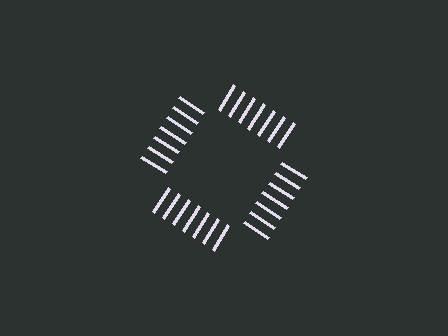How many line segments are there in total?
28 — 7 along each of the 4 edges.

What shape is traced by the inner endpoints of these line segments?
An illusory square — the line segments terminate on its edges but no continuous stroke is drawn.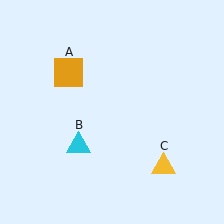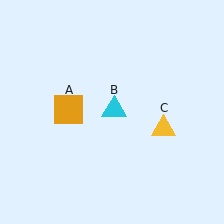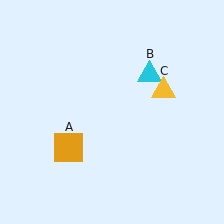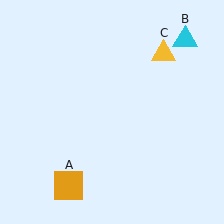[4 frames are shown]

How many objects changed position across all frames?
3 objects changed position: orange square (object A), cyan triangle (object B), yellow triangle (object C).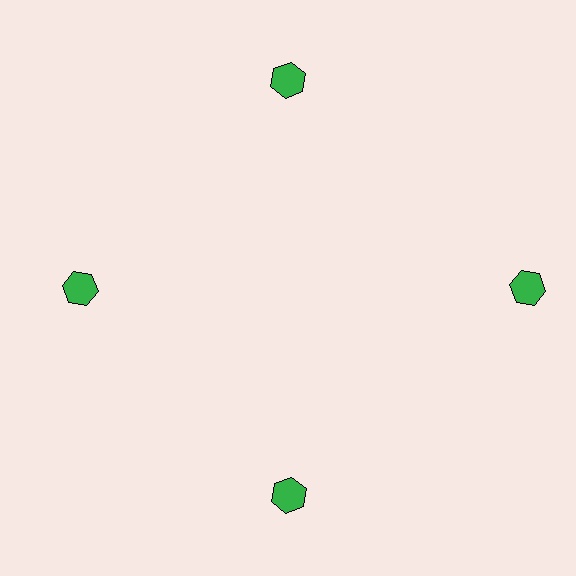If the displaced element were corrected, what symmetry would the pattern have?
It would have 4-fold rotational symmetry — the pattern would map onto itself every 90 degrees.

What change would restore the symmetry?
The symmetry would be restored by moving it inward, back onto the ring so that all 4 hexagons sit at equal angles and equal distance from the center.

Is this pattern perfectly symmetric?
No. The 4 green hexagons are arranged in a ring, but one element near the 3 o'clock position is pushed outward from the center, breaking the 4-fold rotational symmetry.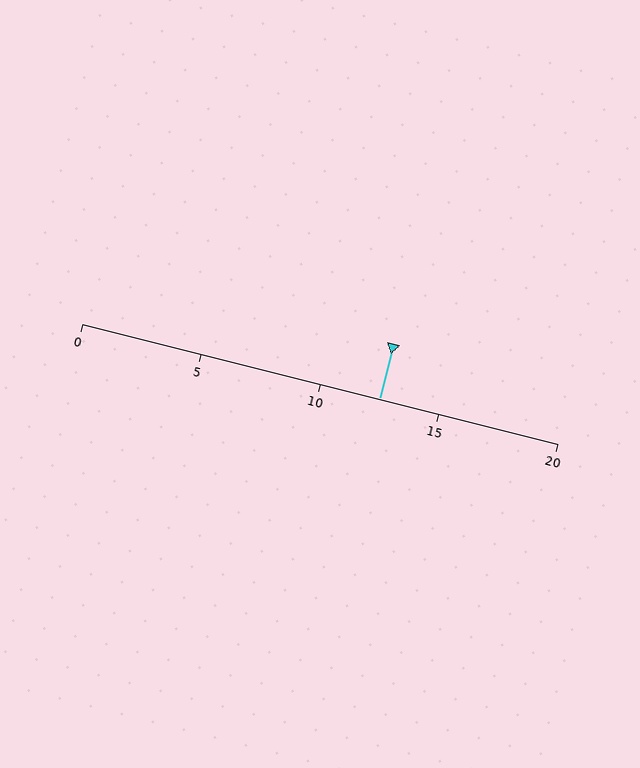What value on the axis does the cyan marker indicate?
The marker indicates approximately 12.5.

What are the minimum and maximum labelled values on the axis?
The axis runs from 0 to 20.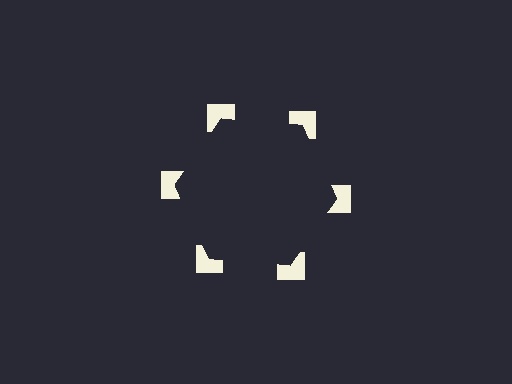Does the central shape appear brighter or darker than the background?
It typically appears slightly darker than the background, even though no actual brightness change is drawn.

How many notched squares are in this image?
There are 6 — one at each vertex of the illusory hexagon.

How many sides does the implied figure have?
6 sides.